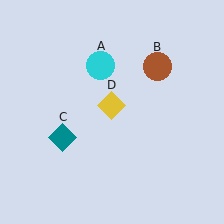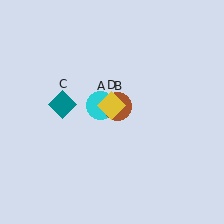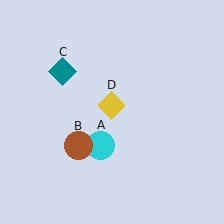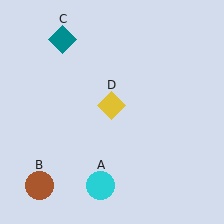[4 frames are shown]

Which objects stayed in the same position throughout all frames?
Yellow diamond (object D) remained stationary.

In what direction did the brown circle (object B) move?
The brown circle (object B) moved down and to the left.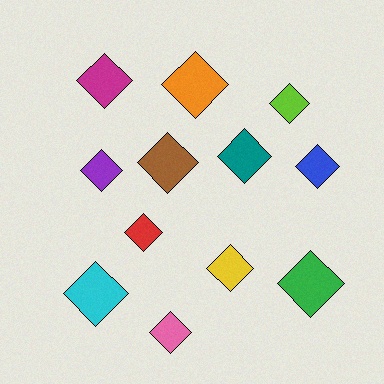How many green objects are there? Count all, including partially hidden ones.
There is 1 green object.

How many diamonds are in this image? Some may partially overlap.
There are 12 diamonds.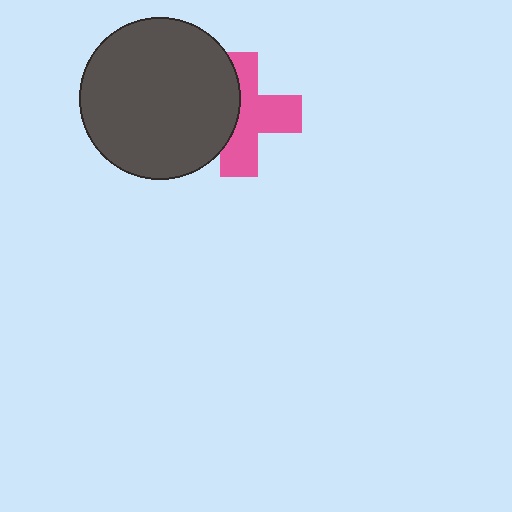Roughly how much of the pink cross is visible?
About half of it is visible (roughly 60%).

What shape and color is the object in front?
The object in front is a dark gray circle.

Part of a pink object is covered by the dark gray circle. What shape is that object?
It is a cross.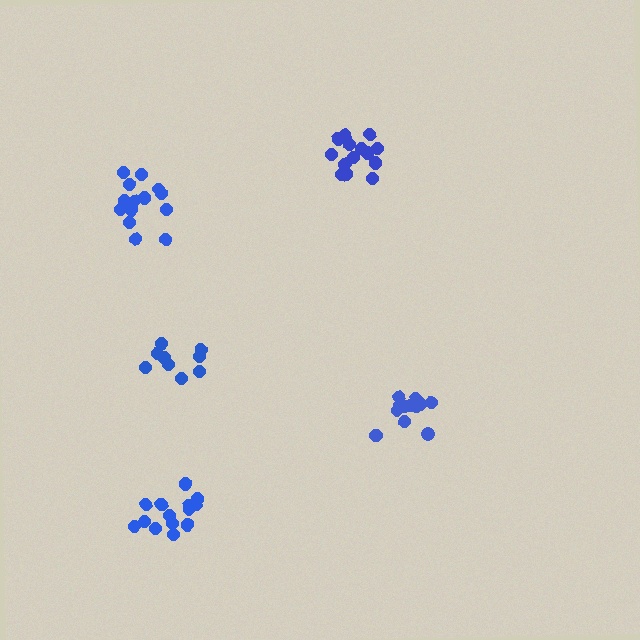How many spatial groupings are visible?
There are 5 spatial groupings.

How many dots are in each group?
Group 1: 14 dots, Group 2: 9 dots, Group 3: 12 dots, Group 4: 14 dots, Group 5: 15 dots (64 total).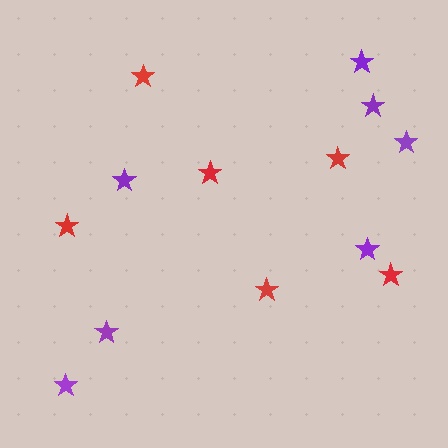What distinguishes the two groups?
There are 2 groups: one group of purple stars (7) and one group of red stars (6).